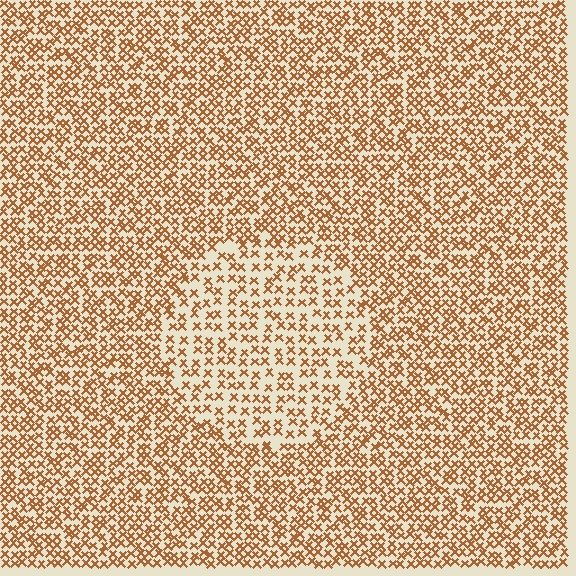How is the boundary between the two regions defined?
The boundary is defined by a change in element density (approximately 1.7x ratio). All elements are the same color, size, and shape.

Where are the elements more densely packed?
The elements are more densely packed outside the circle boundary.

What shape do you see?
I see a circle.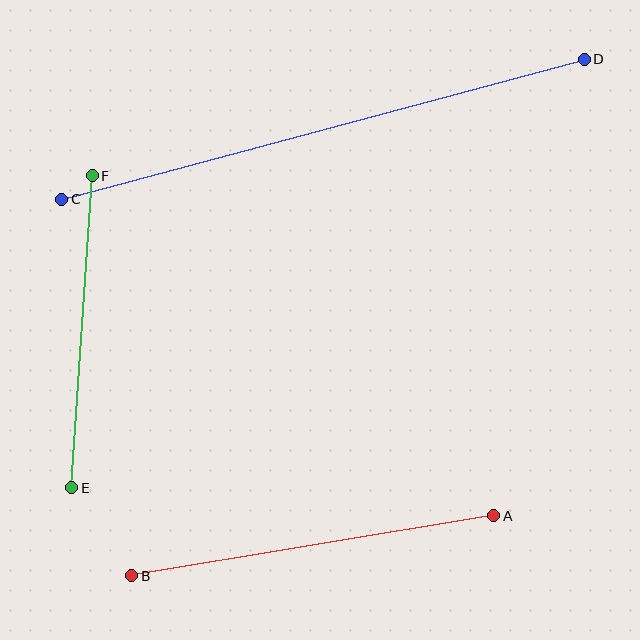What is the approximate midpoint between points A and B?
The midpoint is at approximately (313, 546) pixels.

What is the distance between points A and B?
The distance is approximately 367 pixels.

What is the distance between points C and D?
The distance is approximately 541 pixels.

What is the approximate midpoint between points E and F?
The midpoint is at approximately (82, 332) pixels.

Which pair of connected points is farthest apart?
Points C and D are farthest apart.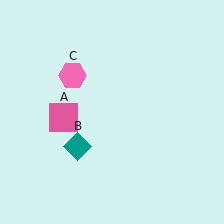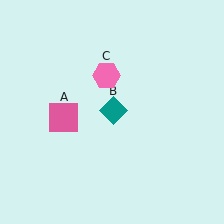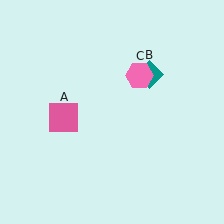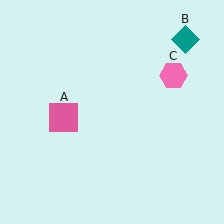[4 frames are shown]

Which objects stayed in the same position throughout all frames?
Pink square (object A) remained stationary.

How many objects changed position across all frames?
2 objects changed position: teal diamond (object B), pink hexagon (object C).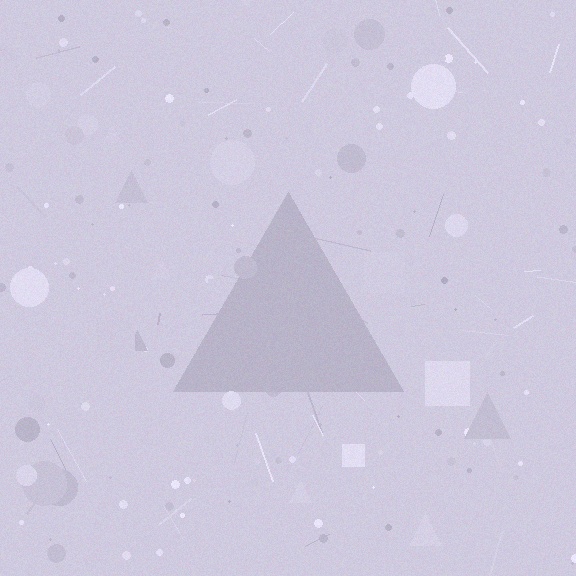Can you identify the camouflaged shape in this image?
The camouflaged shape is a triangle.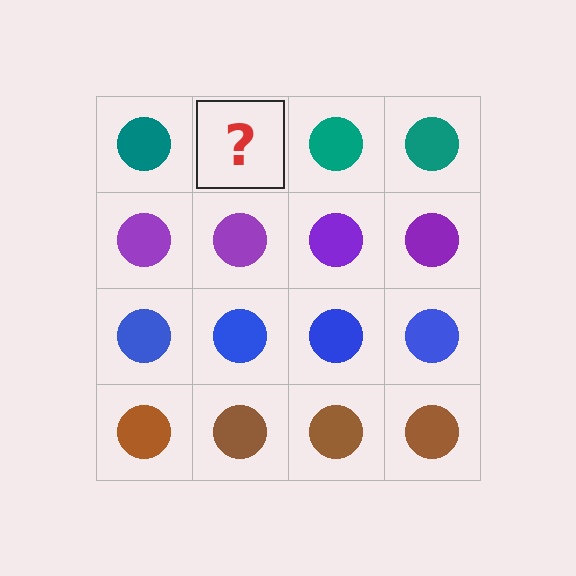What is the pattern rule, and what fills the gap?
The rule is that each row has a consistent color. The gap should be filled with a teal circle.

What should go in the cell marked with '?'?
The missing cell should contain a teal circle.